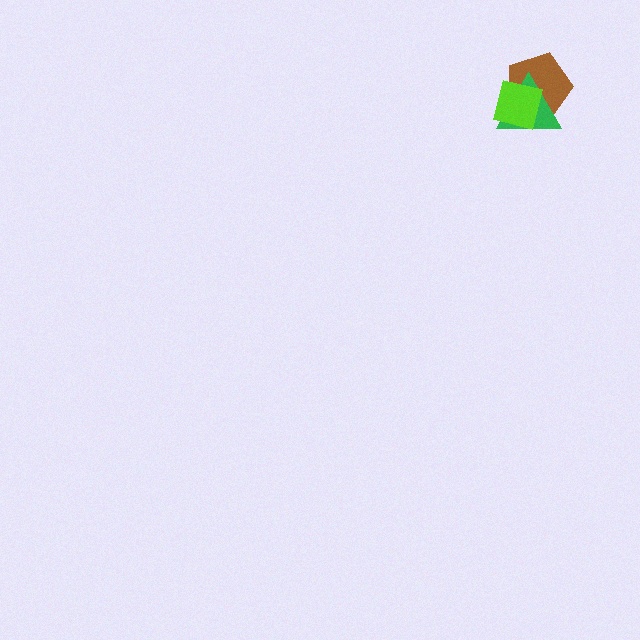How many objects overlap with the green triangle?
2 objects overlap with the green triangle.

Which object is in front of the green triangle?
The lime square is in front of the green triangle.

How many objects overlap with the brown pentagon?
2 objects overlap with the brown pentagon.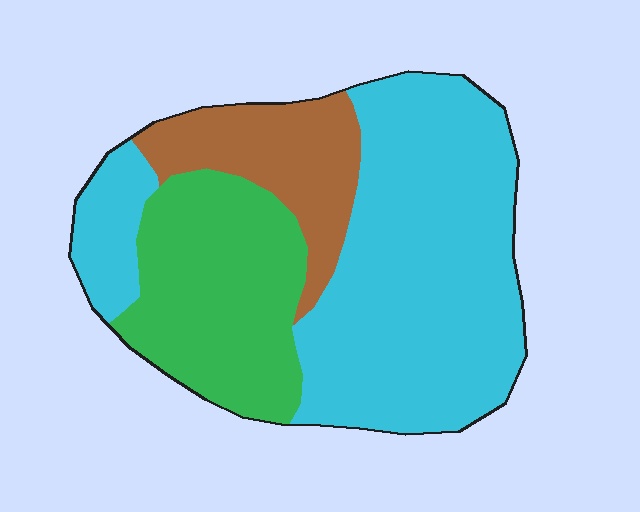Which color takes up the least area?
Brown, at roughly 15%.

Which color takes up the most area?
Cyan, at roughly 55%.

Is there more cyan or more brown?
Cyan.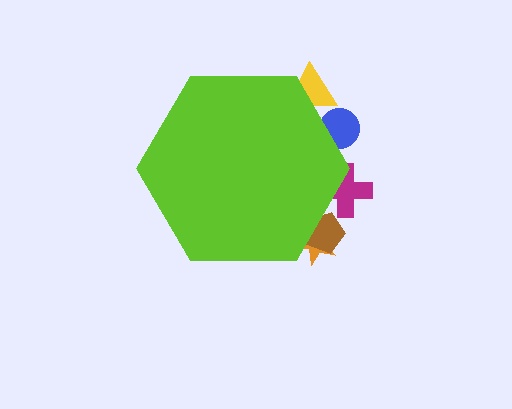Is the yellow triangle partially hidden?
Yes, the yellow triangle is partially hidden behind the lime hexagon.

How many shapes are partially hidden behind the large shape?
5 shapes are partially hidden.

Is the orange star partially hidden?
Yes, the orange star is partially hidden behind the lime hexagon.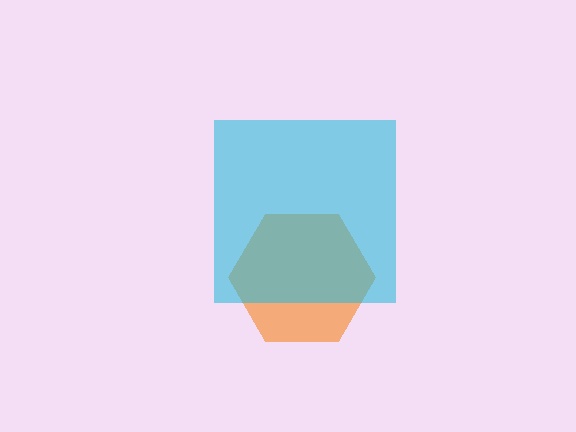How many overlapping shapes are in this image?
There are 2 overlapping shapes in the image.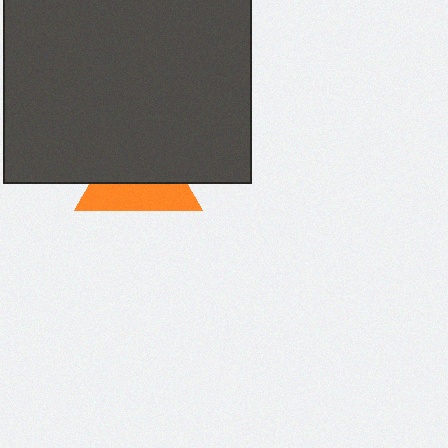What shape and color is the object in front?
The object in front is a dark gray square.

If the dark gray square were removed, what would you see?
You would see the complete orange triangle.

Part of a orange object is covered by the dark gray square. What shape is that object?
It is a triangle.